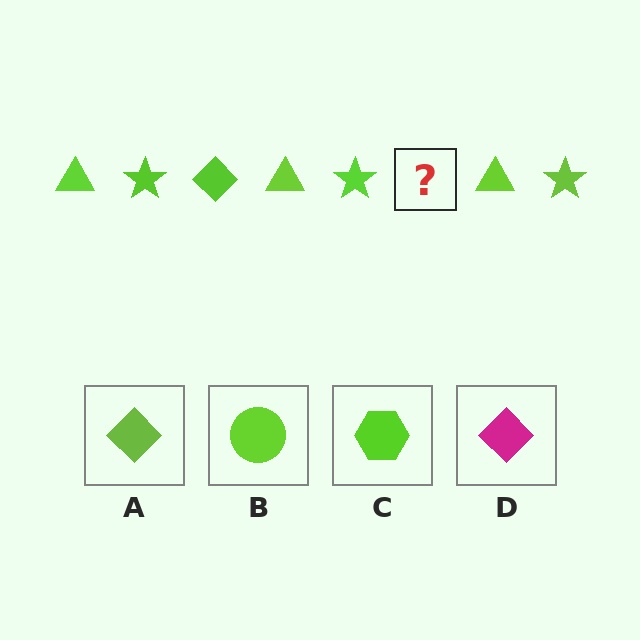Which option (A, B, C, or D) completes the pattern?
A.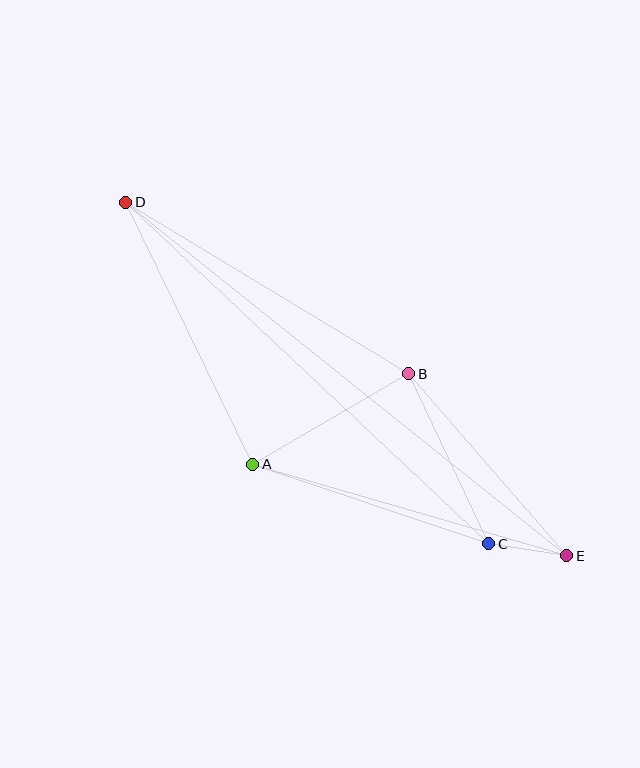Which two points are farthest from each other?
Points D and E are farthest from each other.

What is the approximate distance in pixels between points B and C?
The distance between B and C is approximately 188 pixels.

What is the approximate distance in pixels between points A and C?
The distance between A and C is approximately 249 pixels.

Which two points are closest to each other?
Points C and E are closest to each other.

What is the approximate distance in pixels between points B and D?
The distance between B and D is approximately 331 pixels.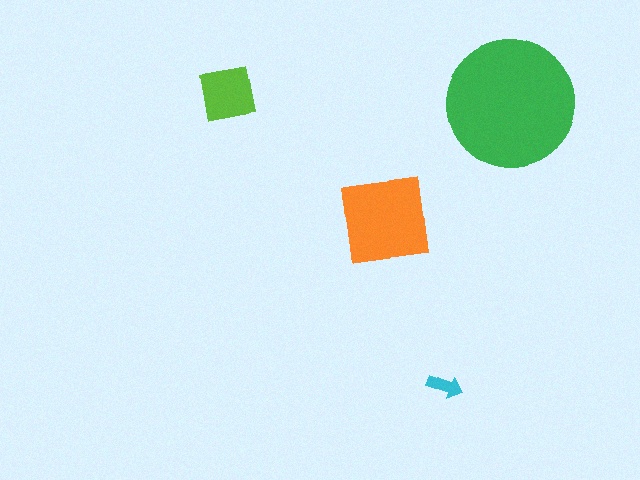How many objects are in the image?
There are 4 objects in the image.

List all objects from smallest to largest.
The cyan arrow, the lime square, the orange square, the green circle.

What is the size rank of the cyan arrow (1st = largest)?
4th.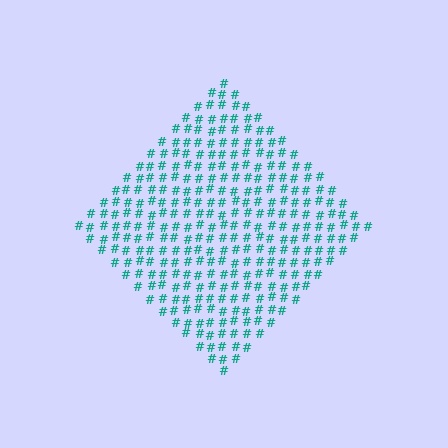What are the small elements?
The small elements are hash symbols.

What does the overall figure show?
The overall figure shows a diamond.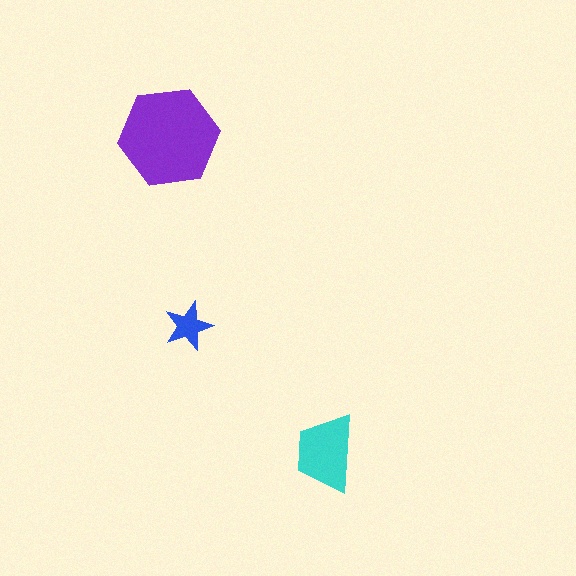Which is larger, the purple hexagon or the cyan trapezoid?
The purple hexagon.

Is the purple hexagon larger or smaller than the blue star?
Larger.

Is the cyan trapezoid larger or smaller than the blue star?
Larger.